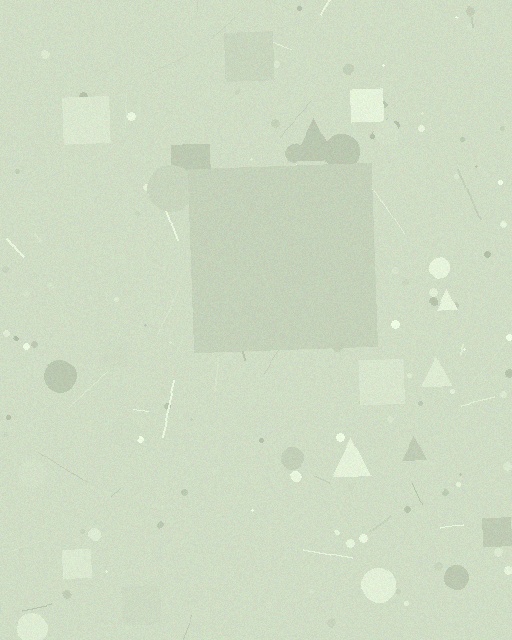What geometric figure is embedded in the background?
A square is embedded in the background.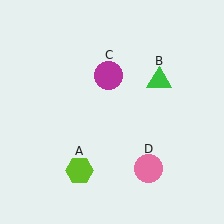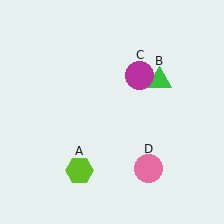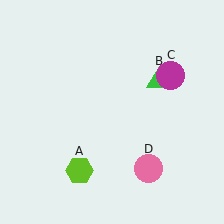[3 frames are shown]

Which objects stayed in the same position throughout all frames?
Lime hexagon (object A) and green triangle (object B) and pink circle (object D) remained stationary.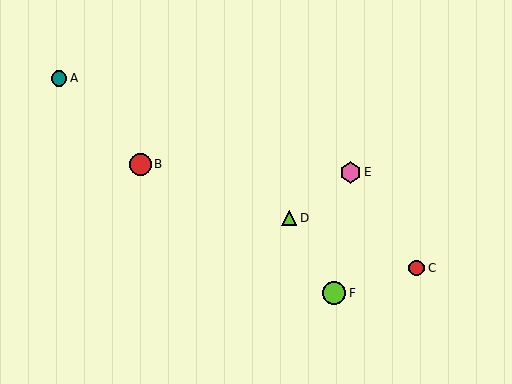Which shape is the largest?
The lime circle (labeled F) is the largest.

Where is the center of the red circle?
The center of the red circle is at (417, 268).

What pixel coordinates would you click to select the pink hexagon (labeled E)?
Click at (351, 172) to select the pink hexagon E.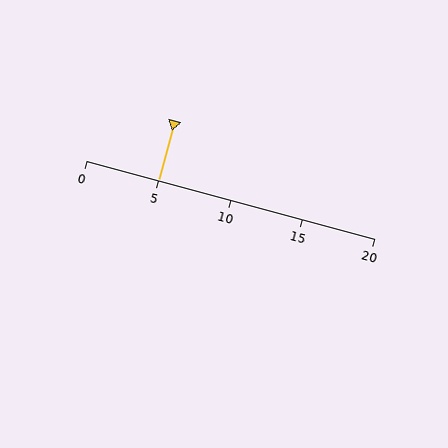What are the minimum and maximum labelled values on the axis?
The axis runs from 0 to 20.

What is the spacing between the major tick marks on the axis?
The major ticks are spaced 5 apart.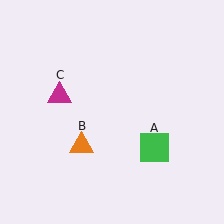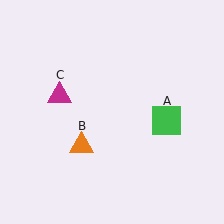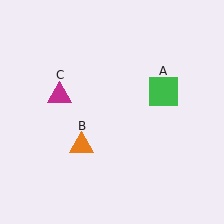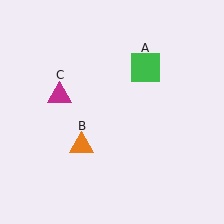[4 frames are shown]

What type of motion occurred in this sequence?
The green square (object A) rotated counterclockwise around the center of the scene.